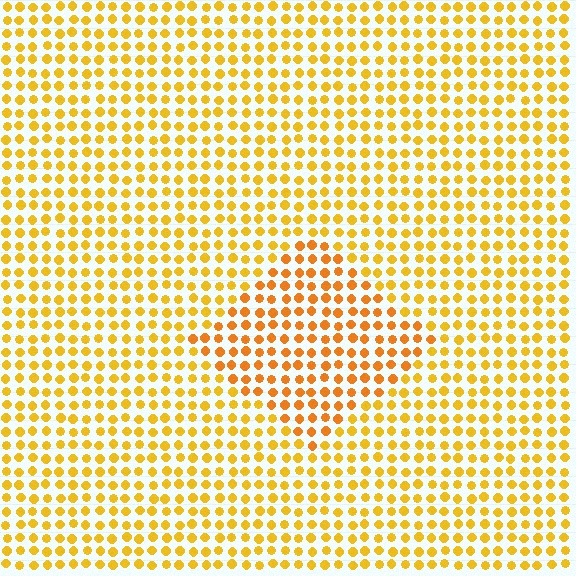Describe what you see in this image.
The image is filled with small yellow elements in a uniform arrangement. A diamond-shaped region is visible where the elements are tinted to a slightly different hue, forming a subtle color boundary.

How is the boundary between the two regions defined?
The boundary is defined purely by a slight shift in hue (about 19 degrees). Spacing, size, and orientation are identical on both sides.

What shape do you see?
I see a diamond.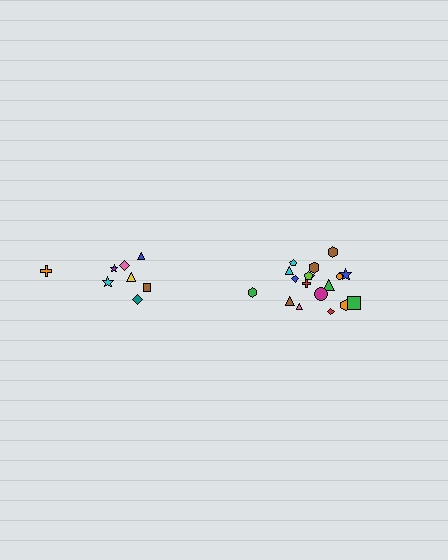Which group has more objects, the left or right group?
The right group.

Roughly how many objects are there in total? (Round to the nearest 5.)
Roughly 25 objects in total.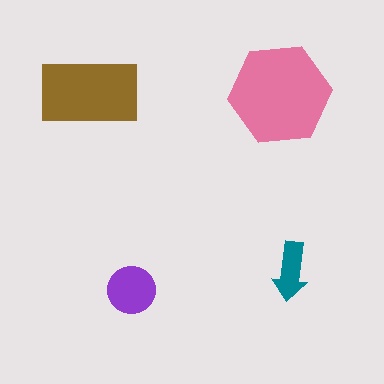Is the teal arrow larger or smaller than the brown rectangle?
Smaller.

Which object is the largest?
The pink hexagon.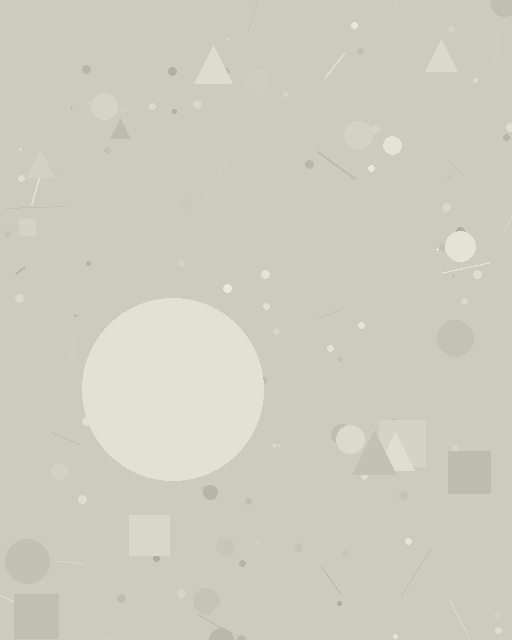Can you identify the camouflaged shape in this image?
The camouflaged shape is a circle.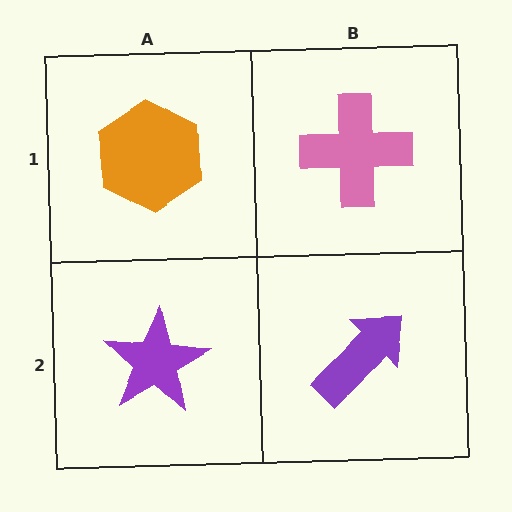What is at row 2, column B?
A purple arrow.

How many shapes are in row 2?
2 shapes.